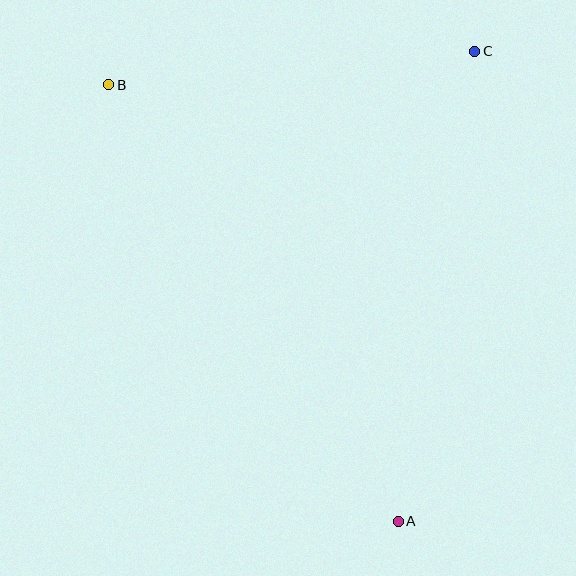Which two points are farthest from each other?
Points A and B are farthest from each other.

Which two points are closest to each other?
Points B and C are closest to each other.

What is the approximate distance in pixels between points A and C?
The distance between A and C is approximately 476 pixels.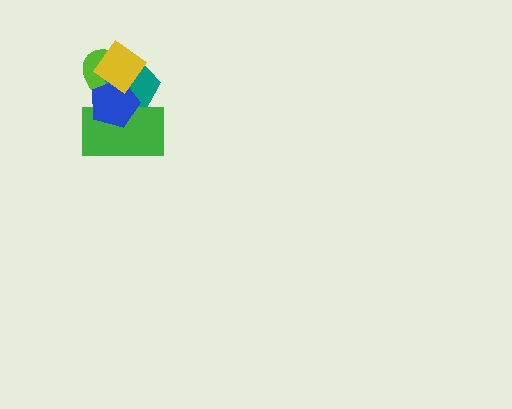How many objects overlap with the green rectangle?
3 objects overlap with the green rectangle.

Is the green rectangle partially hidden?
Yes, it is partially covered by another shape.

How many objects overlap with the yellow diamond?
3 objects overlap with the yellow diamond.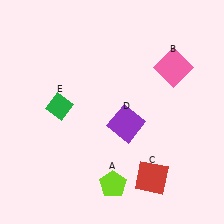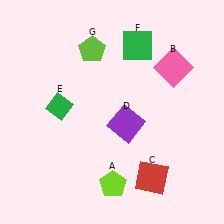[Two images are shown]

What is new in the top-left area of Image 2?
A lime pentagon (G) was added in the top-left area of Image 2.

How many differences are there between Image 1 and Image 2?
There are 2 differences between the two images.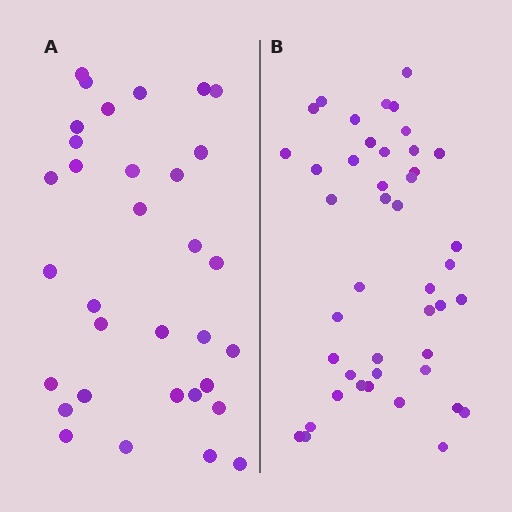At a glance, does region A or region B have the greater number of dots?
Region B (the right region) has more dots.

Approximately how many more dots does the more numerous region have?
Region B has roughly 12 or so more dots than region A.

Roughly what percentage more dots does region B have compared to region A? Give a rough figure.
About 35% more.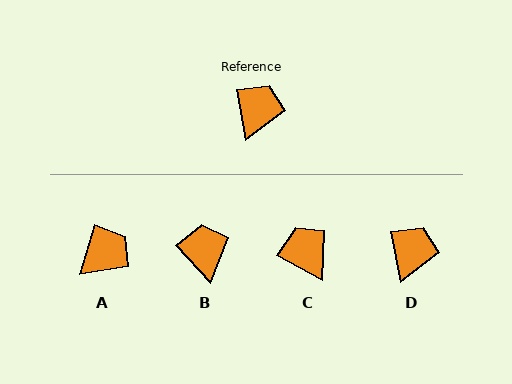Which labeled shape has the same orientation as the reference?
D.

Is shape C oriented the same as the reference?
No, it is off by about 50 degrees.